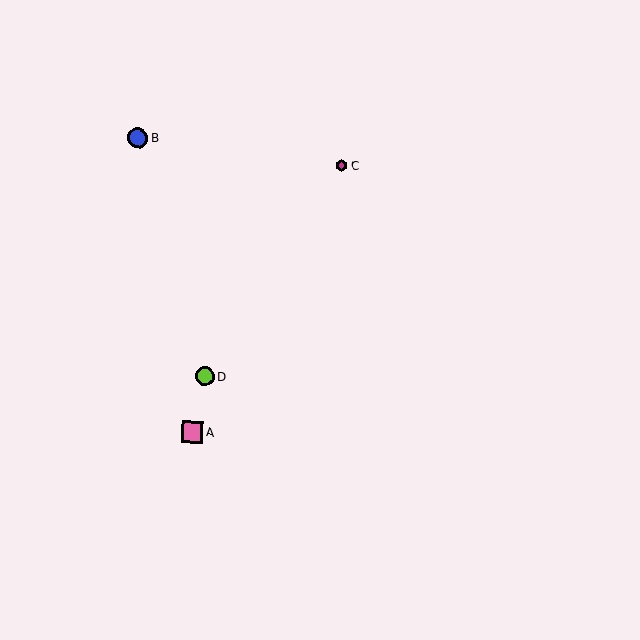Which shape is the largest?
The pink square (labeled A) is the largest.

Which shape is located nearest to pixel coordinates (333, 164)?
The magenta hexagon (labeled C) at (342, 165) is nearest to that location.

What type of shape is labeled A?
Shape A is a pink square.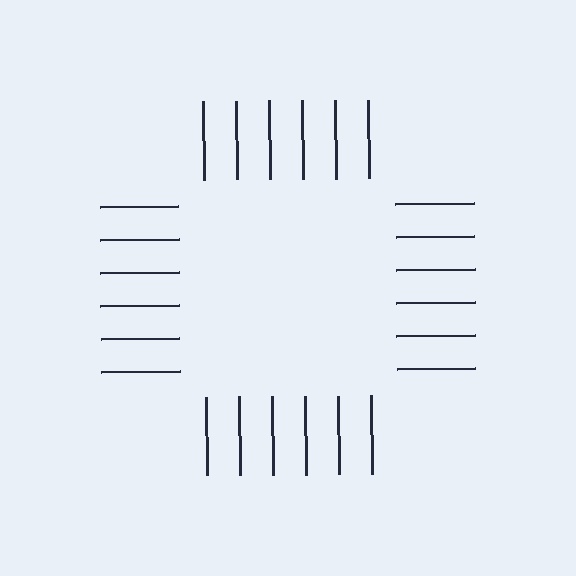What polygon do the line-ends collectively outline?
An illusory square — the line segments terminate on its edges but no continuous stroke is drawn.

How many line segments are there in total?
24 — 6 along each of the 4 edges.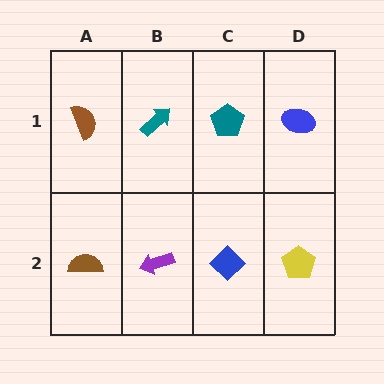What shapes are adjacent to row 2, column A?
A brown semicircle (row 1, column A), a purple arrow (row 2, column B).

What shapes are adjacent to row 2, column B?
A teal arrow (row 1, column B), a brown semicircle (row 2, column A), a blue diamond (row 2, column C).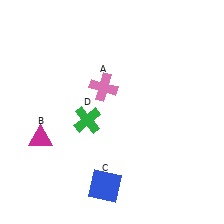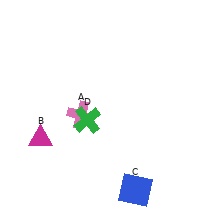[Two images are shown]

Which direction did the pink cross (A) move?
The pink cross (A) moved down.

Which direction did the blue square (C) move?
The blue square (C) moved right.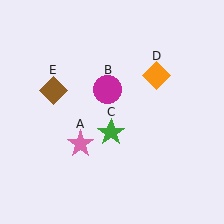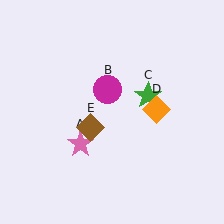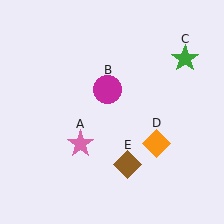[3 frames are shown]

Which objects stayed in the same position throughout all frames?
Pink star (object A) and magenta circle (object B) remained stationary.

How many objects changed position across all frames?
3 objects changed position: green star (object C), orange diamond (object D), brown diamond (object E).